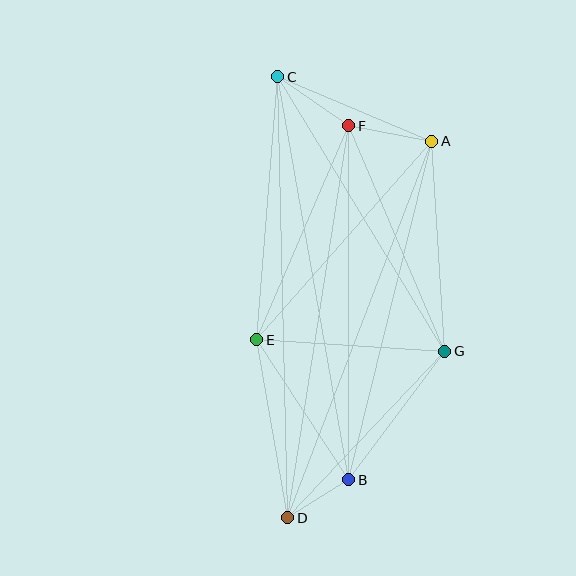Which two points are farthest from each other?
Points C and D are farthest from each other.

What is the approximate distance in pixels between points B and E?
The distance between B and E is approximately 167 pixels.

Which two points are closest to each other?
Points B and D are closest to each other.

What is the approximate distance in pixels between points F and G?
The distance between F and G is approximately 245 pixels.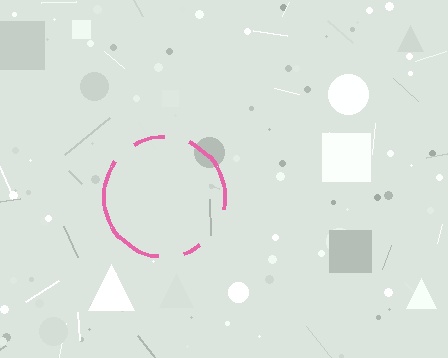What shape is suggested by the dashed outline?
The dashed outline suggests a circle.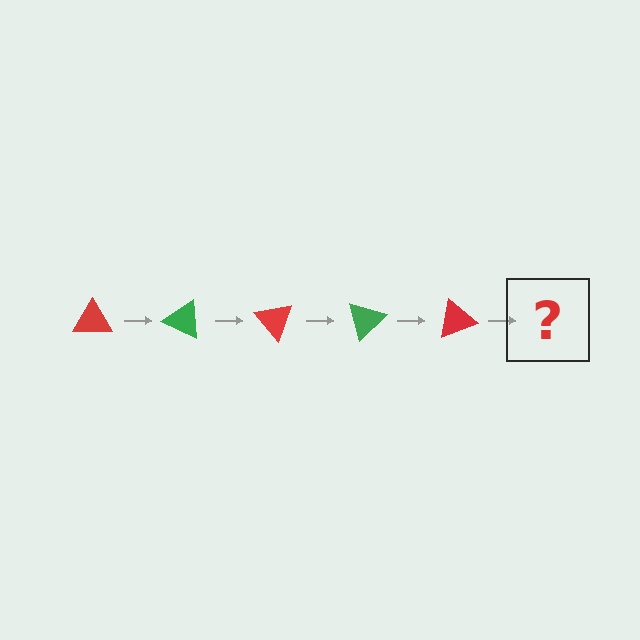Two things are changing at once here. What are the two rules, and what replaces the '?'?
The two rules are that it rotates 25 degrees each step and the color cycles through red and green. The '?' should be a green triangle, rotated 125 degrees from the start.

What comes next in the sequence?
The next element should be a green triangle, rotated 125 degrees from the start.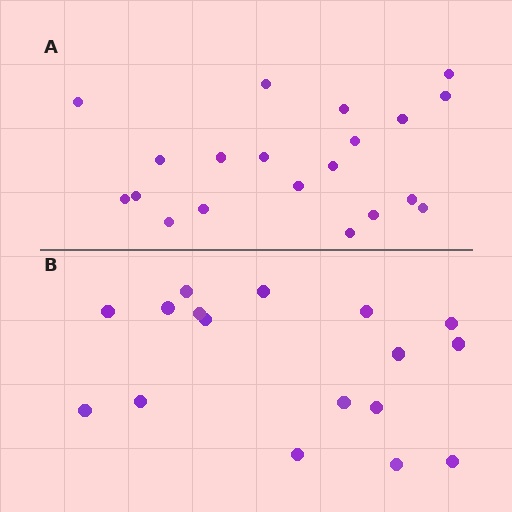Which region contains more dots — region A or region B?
Region A (the top region) has more dots.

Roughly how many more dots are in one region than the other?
Region A has just a few more — roughly 2 or 3 more dots than region B.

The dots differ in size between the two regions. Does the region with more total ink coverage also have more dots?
No. Region B has more total ink coverage because its dots are larger, but region A actually contains more individual dots. Total area can be misleading — the number of items is what matters here.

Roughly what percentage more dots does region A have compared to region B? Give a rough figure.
About 20% more.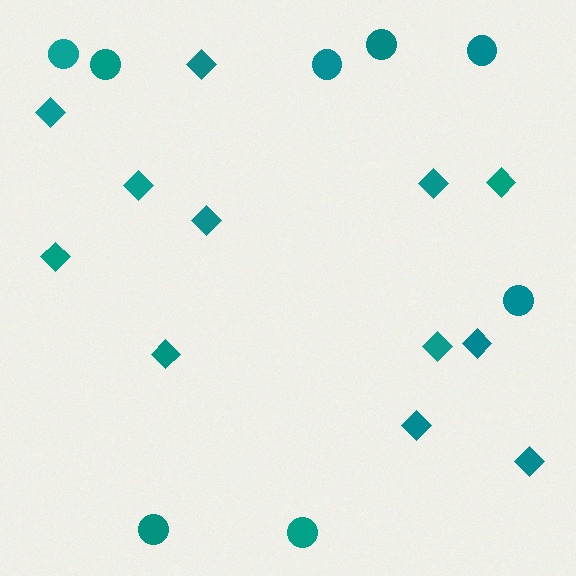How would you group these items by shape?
There are 2 groups: one group of diamonds (12) and one group of circles (8).